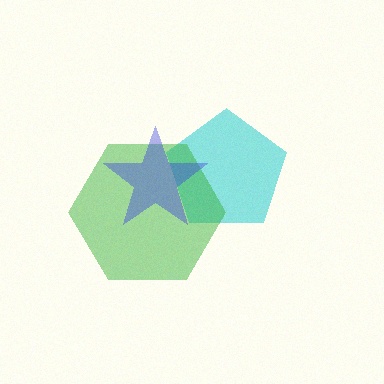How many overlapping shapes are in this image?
There are 3 overlapping shapes in the image.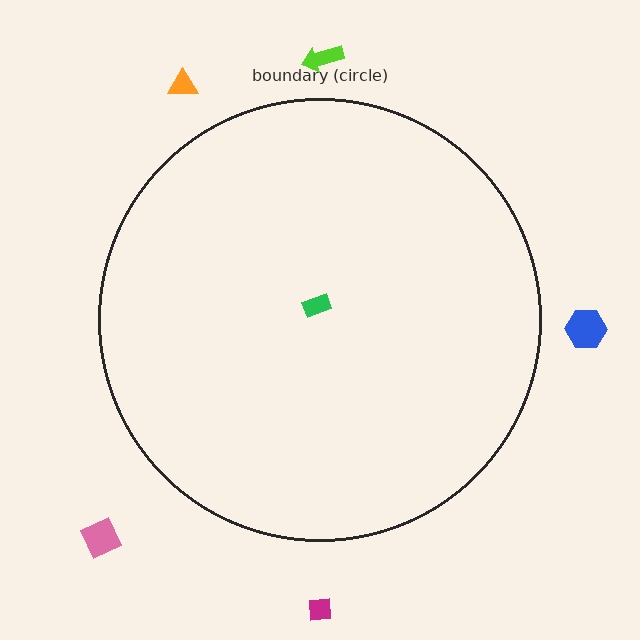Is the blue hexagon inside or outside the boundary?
Outside.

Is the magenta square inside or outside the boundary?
Outside.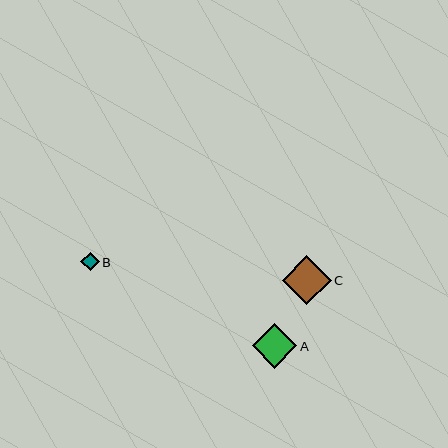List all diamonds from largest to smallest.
From largest to smallest: C, A, B.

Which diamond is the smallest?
Diamond B is the smallest with a size of approximately 19 pixels.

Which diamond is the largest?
Diamond C is the largest with a size of approximately 48 pixels.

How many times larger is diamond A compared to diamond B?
Diamond A is approximately 2.4 times the size of diamond B.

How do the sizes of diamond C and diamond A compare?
Diamond C and diamond A are approximately the same size.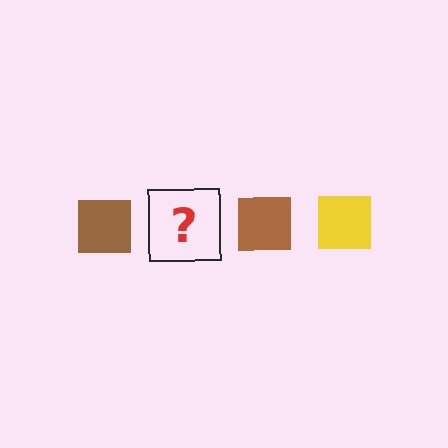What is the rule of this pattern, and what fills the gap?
The rule is that the pattern cycles through brown, yellow squares. The gap should be filled with a yellow square.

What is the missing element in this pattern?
The missing element is a yellow square.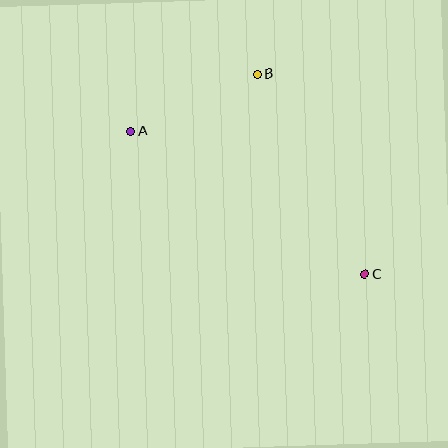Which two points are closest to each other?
Points A and B are closest to each other.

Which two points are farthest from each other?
Points A and C are farthest from each other.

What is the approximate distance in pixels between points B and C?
The distance between B and C is approximately 227 pixels.